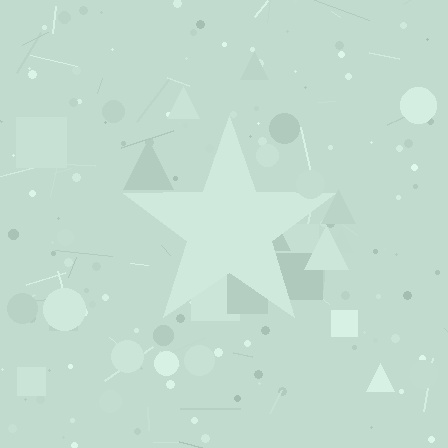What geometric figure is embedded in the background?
A star is embedded in the background.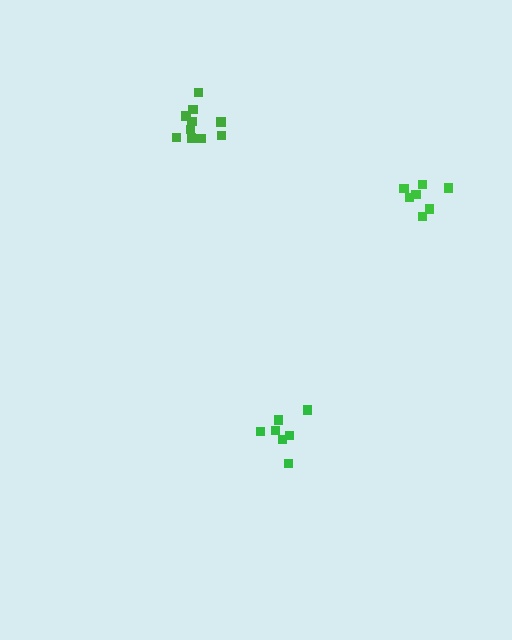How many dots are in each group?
Group 1: 7 dots, Group 2: 10 dots, Group 3: 7 dots (24 total).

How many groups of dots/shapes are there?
There are 3 groups.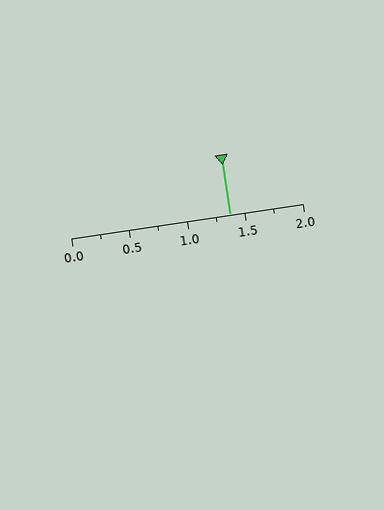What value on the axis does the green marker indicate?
The marker indicates approximately 1.38.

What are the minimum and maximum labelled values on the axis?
The axis runs from 0.0 to 2.0.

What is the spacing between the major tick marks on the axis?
The major ticks are spaced 0.5 apart.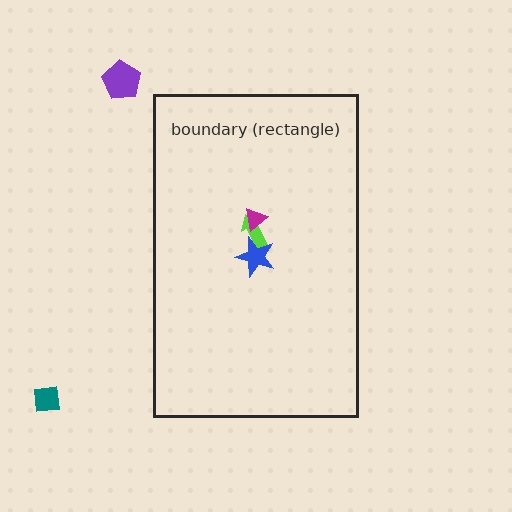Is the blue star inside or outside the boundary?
Inside.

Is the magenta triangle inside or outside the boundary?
Inside.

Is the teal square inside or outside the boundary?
Outside.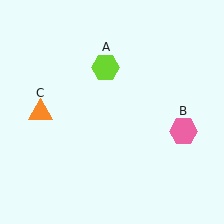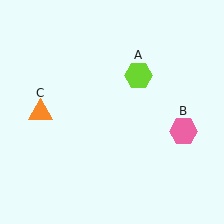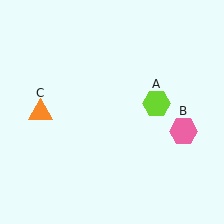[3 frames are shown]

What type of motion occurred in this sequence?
The lime hexagon (object A) rotated clockwise around the center of the scene.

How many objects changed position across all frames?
1 object changed position: lime hexagon (object A).